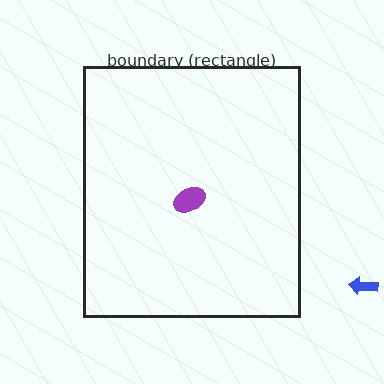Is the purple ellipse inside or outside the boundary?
Inside.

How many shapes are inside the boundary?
1 inside, 1 outside.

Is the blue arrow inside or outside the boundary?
Outside.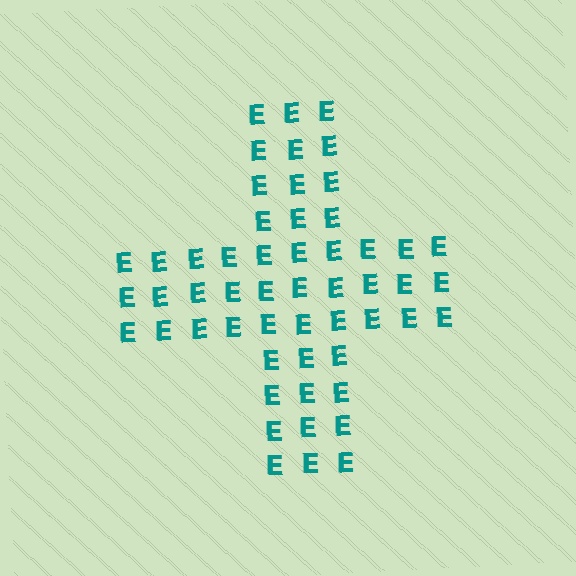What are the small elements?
The small elements are letter E's.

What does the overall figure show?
The overall figure shows a cross.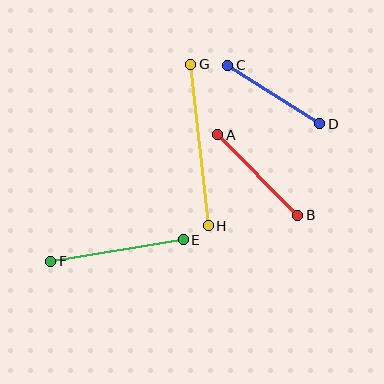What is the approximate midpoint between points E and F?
The midpoint is at approximately (117, 250) pixels.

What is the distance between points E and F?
The distance is approximately 134 pixels.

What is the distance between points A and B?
The distance is approximately 114 pixels.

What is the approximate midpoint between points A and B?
The midpoint is at approximately (258, 175) pixels.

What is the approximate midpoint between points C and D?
The midpoint is at approximately (274, 95) pixels.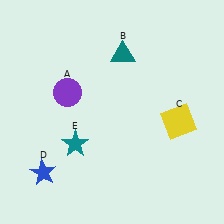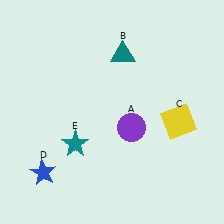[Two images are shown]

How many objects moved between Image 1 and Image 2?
1 object moved between the two images.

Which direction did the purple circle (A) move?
The purple circle (A) moved right.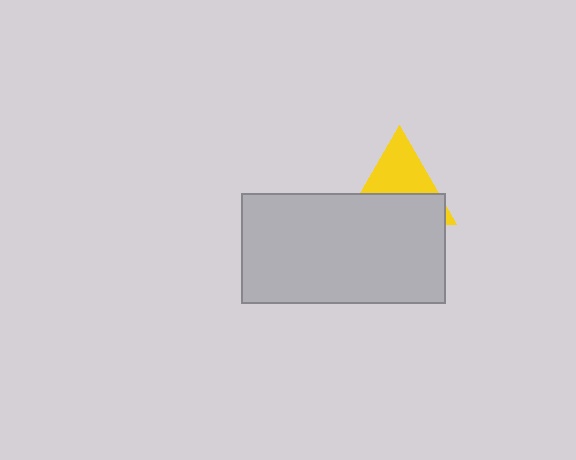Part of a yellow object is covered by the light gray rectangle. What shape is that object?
It is a triangle.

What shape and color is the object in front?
The object in front is a light gray rectangle.